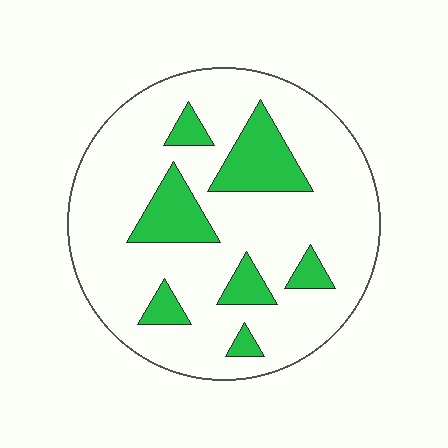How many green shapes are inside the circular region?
7.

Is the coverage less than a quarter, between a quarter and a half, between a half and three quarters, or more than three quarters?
Less than a quarter.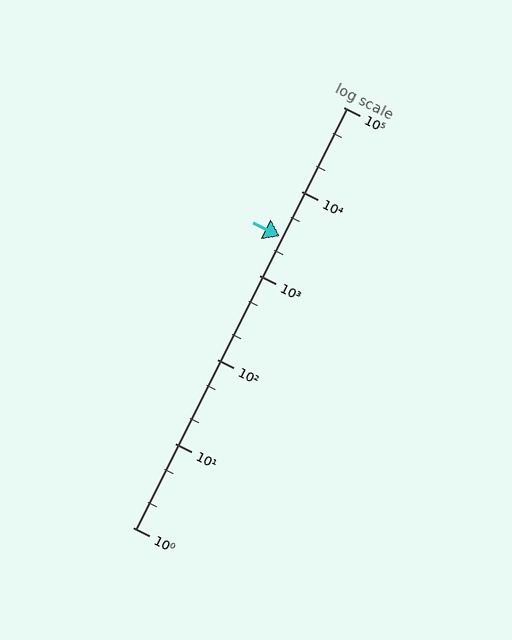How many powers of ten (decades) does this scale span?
The scale spans 5 decades, from 1 to 100000.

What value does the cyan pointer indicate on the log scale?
The pointer indicates approximately 2900.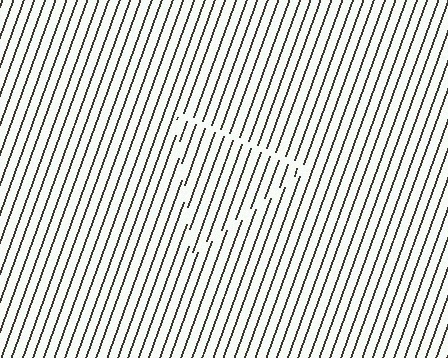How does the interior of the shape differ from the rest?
The interior of the shape contains the same grating, shifted by half a period — the contour is defined by the phase discontinuity where line-ends from the inner and outer gratings abut.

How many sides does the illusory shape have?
3 sides — the line-ends trace a triangle.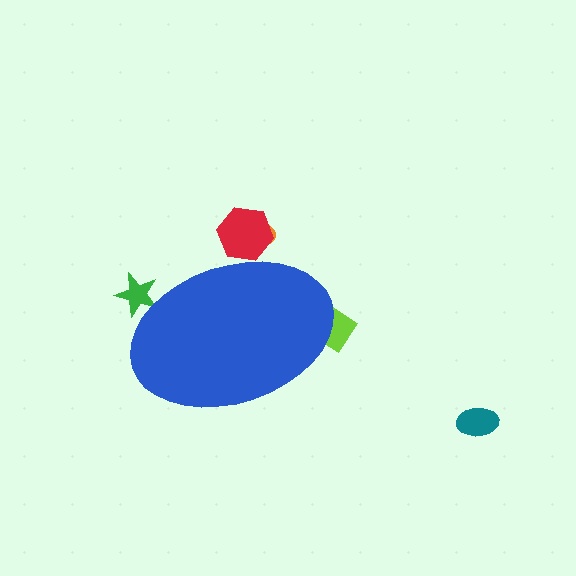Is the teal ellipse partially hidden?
No, the teal ellipse is fully visible.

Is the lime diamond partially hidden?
Yes, the lime diamond is partially hidden behind the blue ellipse.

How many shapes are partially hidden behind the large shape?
4 shapes are partially hidden.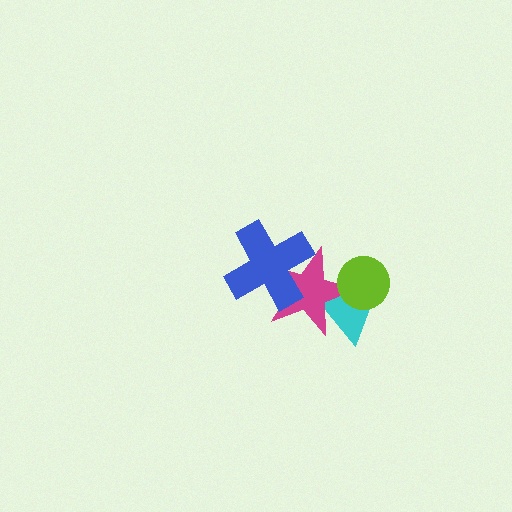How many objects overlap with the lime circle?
2 objects overlap with the lime circle.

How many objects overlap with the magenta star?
3 objects overlap with the magenta star.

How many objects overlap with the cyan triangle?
2 objects overlap with the cyan triangle.